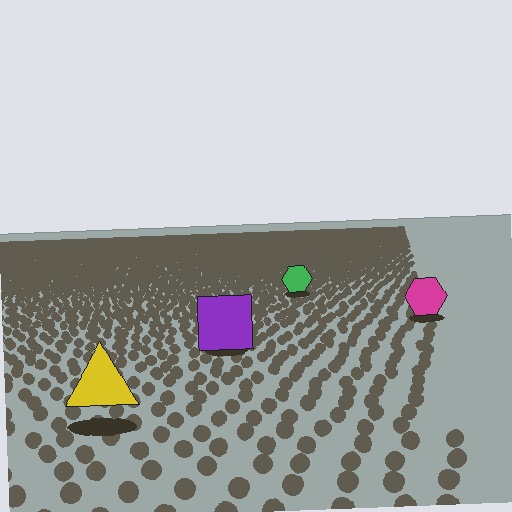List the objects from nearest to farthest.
From nearest to farthest: the yellow triangle, the purple square, the magenta hexagon, the green hexagon.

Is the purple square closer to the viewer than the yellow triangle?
No. The yellow triangle is closer — you can tell from the texture gradient: the ground texture is coarser near it.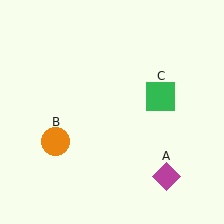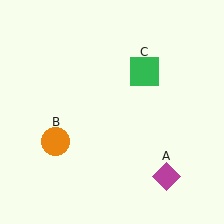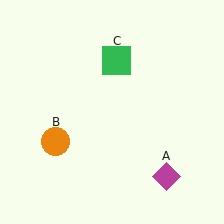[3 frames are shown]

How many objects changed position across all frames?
1 object changed position: green square (object C).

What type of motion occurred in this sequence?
The green square (object C) rotated counterclockwise around the center of the scene.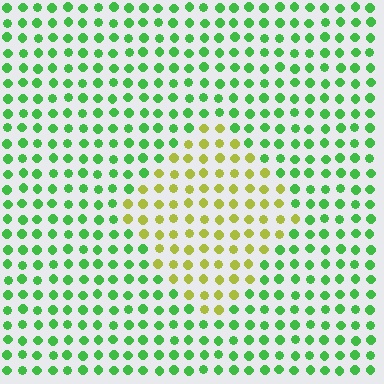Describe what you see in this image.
The image is filled with small green elements in a uniform arrangement. A diamond-shaped region is visible where the elements are tinted to a slightly different hue, forming a subtle color boundary.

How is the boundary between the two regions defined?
The boundary is defined purely by a slight shift in hue (about 54 degrees). Spacing, size, and orientation are identical on both sides.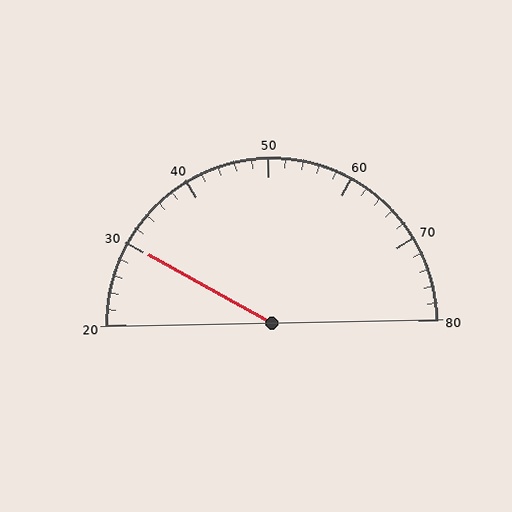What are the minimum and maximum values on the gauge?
The gauge ranges from 20 to 80.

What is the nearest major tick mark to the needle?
The nearest major tick mark is 30.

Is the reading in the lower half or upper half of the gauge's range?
The reading is in the lower half of the range (20 to 80).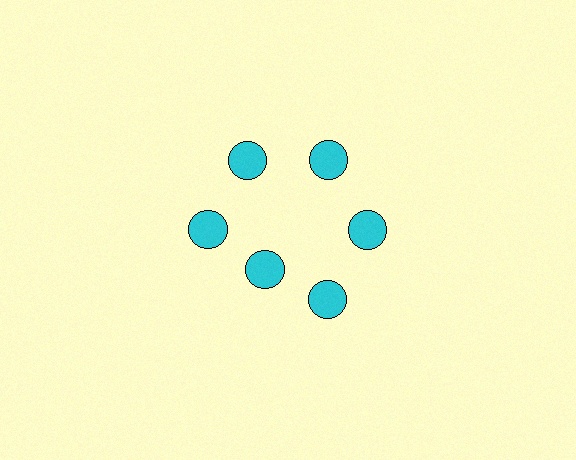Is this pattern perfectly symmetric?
No. The 6 cyan circles are arranged in a ring, but one element near the 7 o'clock position is pulled inward toward the center, breaking the 6-fold rotational symmetry.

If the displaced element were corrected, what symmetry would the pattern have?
It would have 6-fold rotational symmetry — the pattern would map onto itself every 60 degrees.